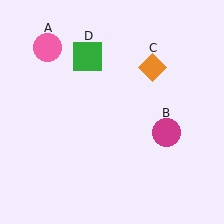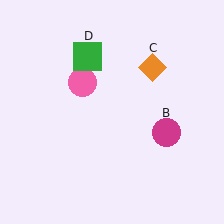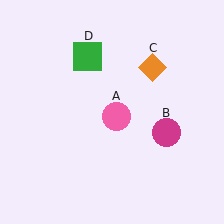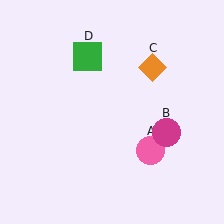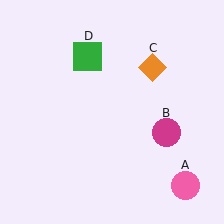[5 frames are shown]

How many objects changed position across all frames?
1 object changed position: pink circle (object A).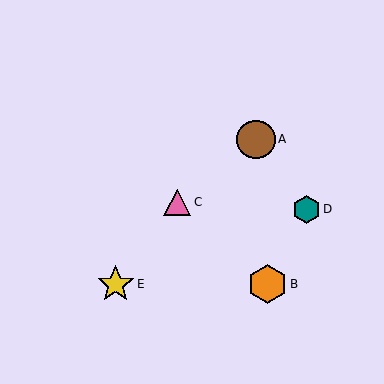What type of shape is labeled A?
Shape A is a brown circle.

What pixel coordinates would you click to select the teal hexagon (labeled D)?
Click at (306, 209) to select the teal hexagon D.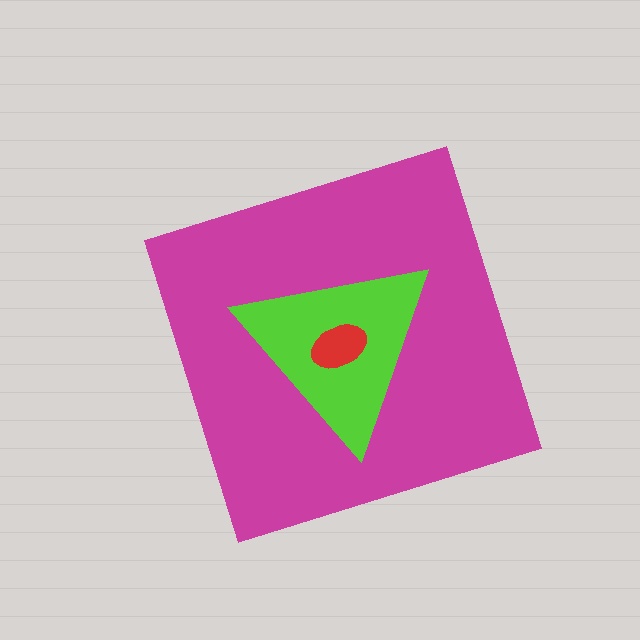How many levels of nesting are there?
3.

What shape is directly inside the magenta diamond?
The lime triangle.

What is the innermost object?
The red ellipse.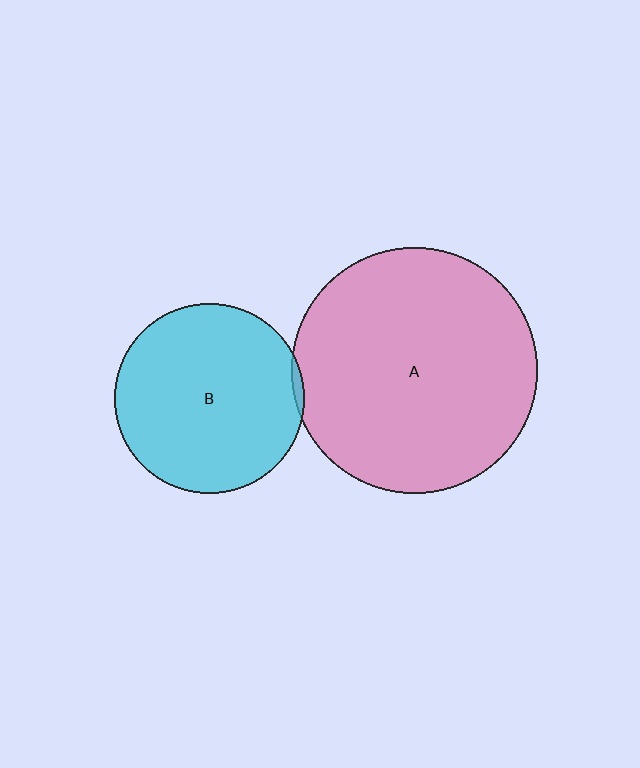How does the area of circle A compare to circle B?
Approximately 1.7 times.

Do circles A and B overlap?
Yes.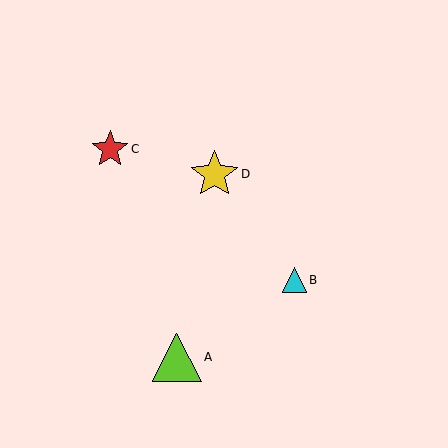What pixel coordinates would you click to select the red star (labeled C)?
Click at (110, 149) to select the red star C.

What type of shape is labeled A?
Shape A is a lime triangle.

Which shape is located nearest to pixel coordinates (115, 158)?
The red star (labeled C) at (110, 149) is nearest to that location.